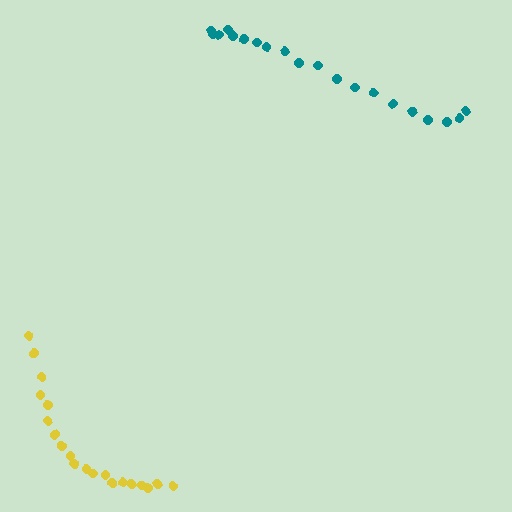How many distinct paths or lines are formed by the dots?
There are 2 distinct paths.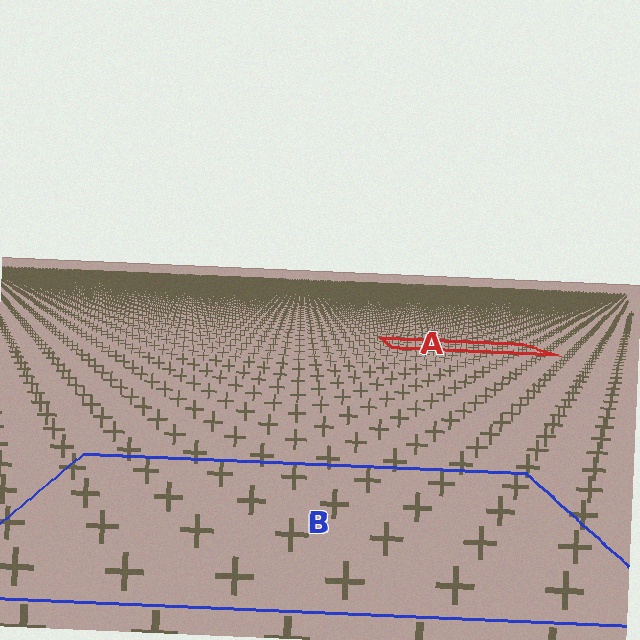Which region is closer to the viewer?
Region B is closer. The texture elements there are larger and more spread out.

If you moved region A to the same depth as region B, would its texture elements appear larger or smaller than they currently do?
They would appear larger. At a closer depth, the same texture elements are projected at a bigger on-screen size.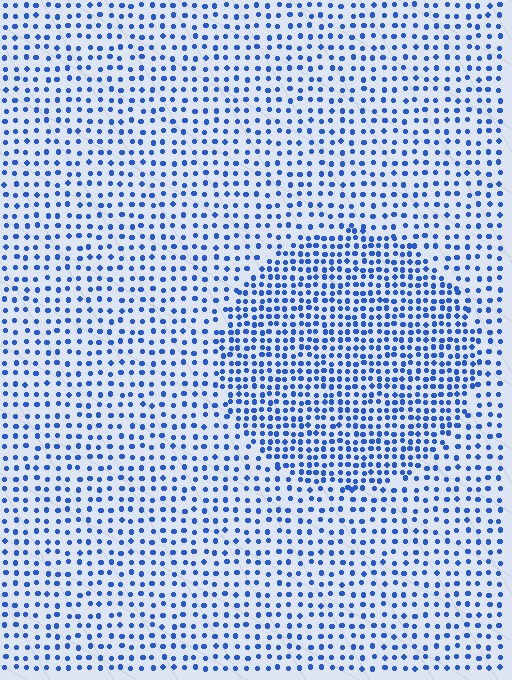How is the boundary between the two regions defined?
The boundary is defined by a change in element density (approximately 1.8x ratio). All elements are the same color, size, and shape.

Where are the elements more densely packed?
The elements are more densely packed inside the circle boundary.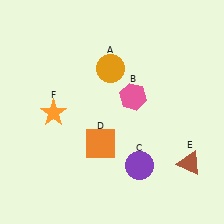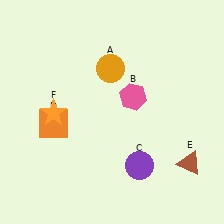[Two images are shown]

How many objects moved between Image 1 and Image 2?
1 object moved between the two images.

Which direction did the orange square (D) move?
The orange square (D) moved left.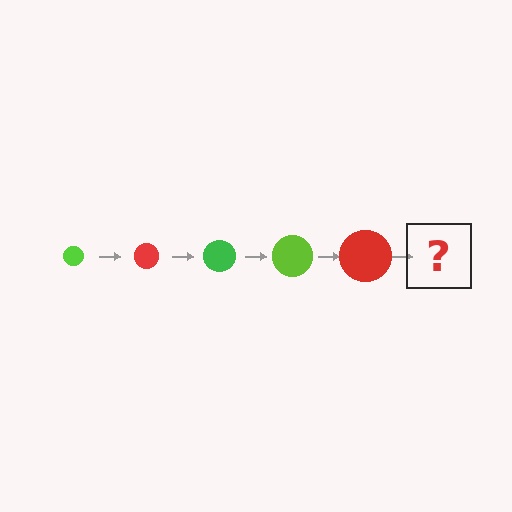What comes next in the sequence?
The next element should be a green circle, larger than the previous one.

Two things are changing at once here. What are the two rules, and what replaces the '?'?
The two rules are that the circle grows larger each step and the color cycles through lime, red, and green. The '?' should be a green circle, larger than the previous one.